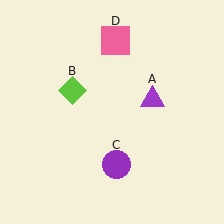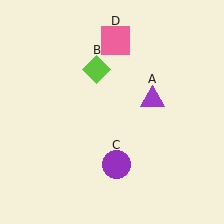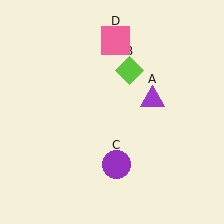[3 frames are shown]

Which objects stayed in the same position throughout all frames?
Purple triangle (object A) and purple circle (object C) and pink square (object D) remained stationary.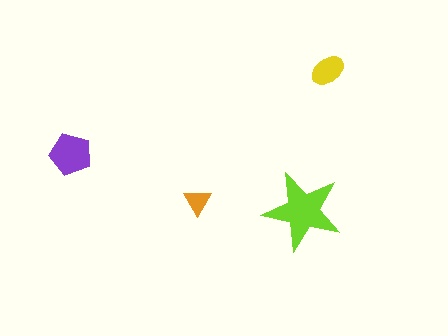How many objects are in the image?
There are 4 objects in the image.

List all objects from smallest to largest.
The orange triangle, the yellow ellipse, the purple pentagon, the lime star.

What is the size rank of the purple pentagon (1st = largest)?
2nd.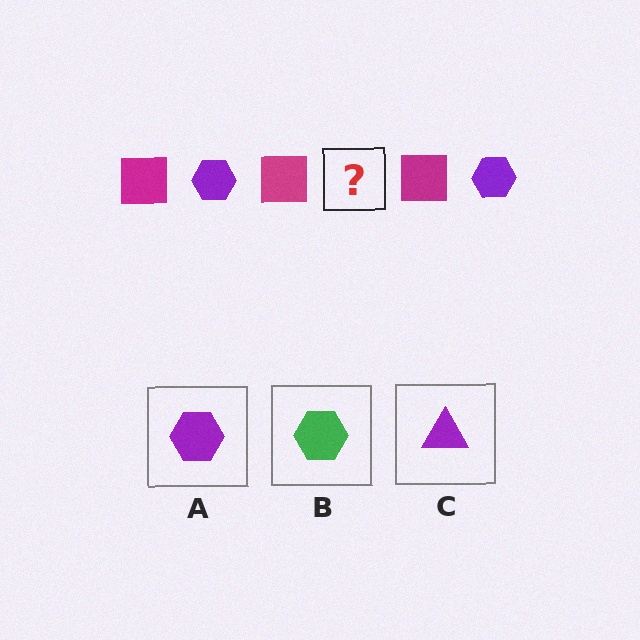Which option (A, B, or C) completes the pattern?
A.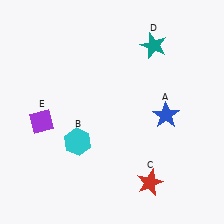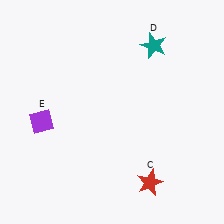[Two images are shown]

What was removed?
The blue star (A), the cyan hexagon (B) were removed in Image 2.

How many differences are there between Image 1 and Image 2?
There are 2 differences between the two images.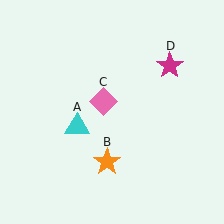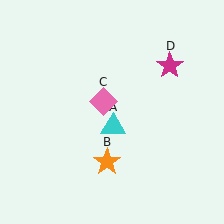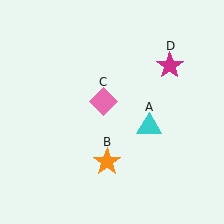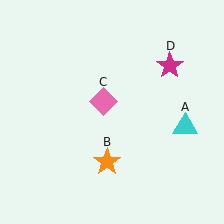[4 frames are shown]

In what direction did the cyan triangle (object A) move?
The cyan triangle (object A) moved right.